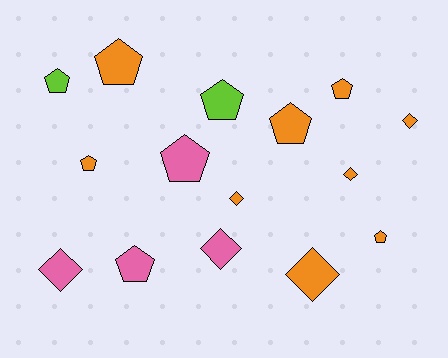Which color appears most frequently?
Orange, with 9 objects.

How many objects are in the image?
There are 15 objects.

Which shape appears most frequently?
Pentagon, with 9 objects.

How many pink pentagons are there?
There are 2 pink pentagons.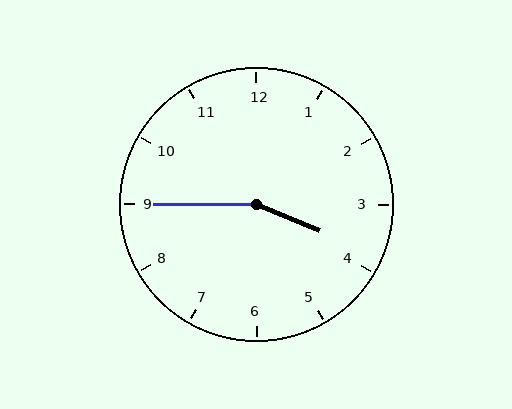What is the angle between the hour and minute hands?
Approximately 158 degrees.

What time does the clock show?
3:45.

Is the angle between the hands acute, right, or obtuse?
It is obtuse.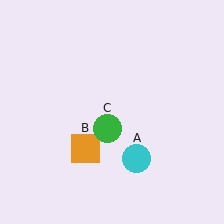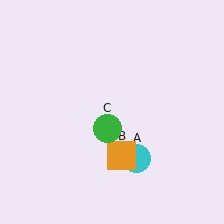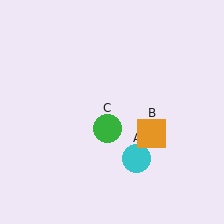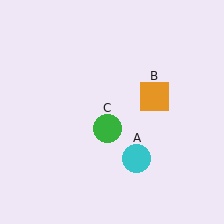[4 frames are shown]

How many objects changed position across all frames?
1 object changed position: orange square (object B).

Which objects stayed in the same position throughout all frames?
Cyan circle (object A) and green circle (object C) remained stationary.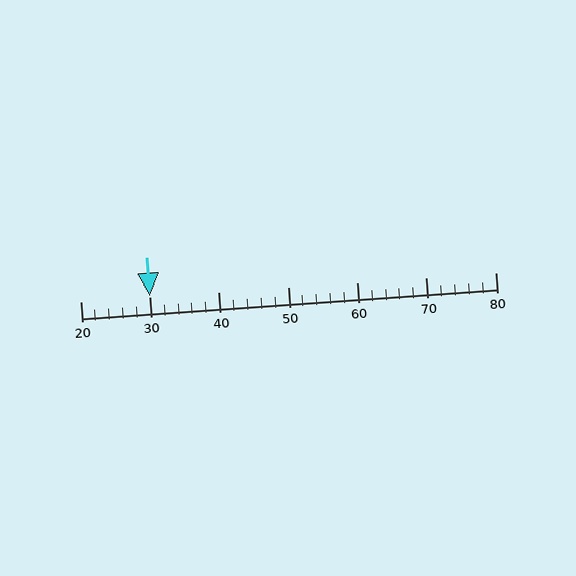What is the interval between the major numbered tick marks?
The major tick marks are spaced 10 units apart.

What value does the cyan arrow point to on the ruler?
The cyan arrow points to approximately 30.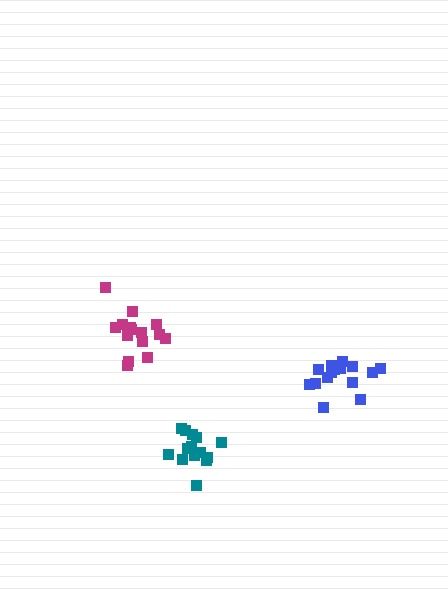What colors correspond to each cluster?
The clusters are colored: magenta, teal, blue.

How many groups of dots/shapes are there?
There are 3 groups.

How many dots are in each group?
Group 1: 15 dots, Group 2: 14 dots, Group 3: 15 dots (44 total).